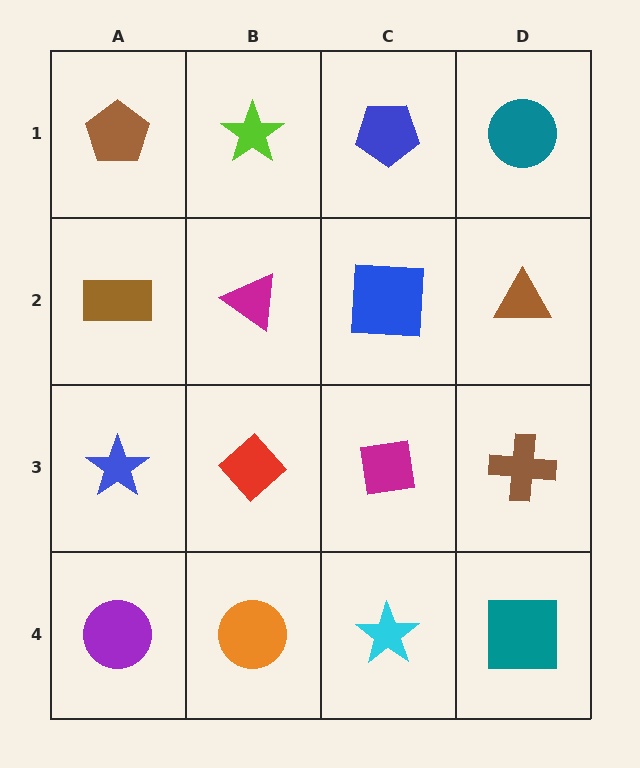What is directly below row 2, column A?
A blue star.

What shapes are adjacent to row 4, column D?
A brown cross (row 3, column D), a cyan star (row 4, column C).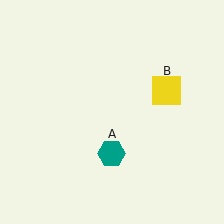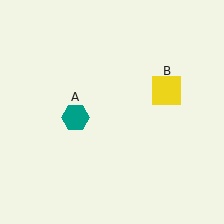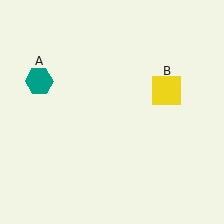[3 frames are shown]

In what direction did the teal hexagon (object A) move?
The teal hexagon (object A) moved up and to the left.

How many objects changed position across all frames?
1 object changed position: teal hexagon (object A).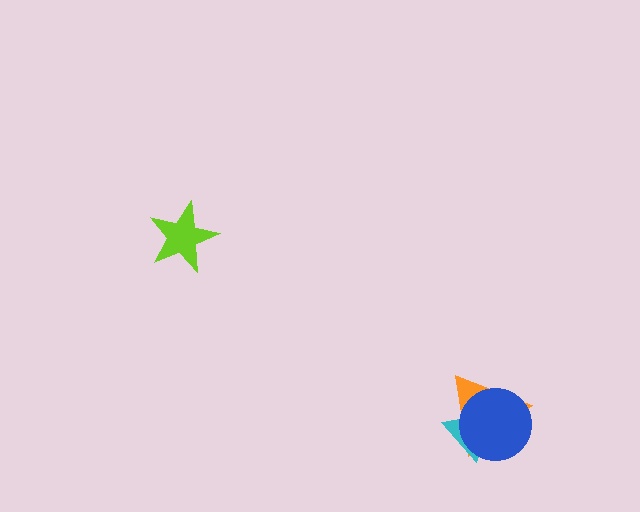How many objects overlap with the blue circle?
2 objects overlap with the blue circle.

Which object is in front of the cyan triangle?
The blue circle is in front of the cyan triangle.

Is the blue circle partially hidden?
No, no other shape covers it.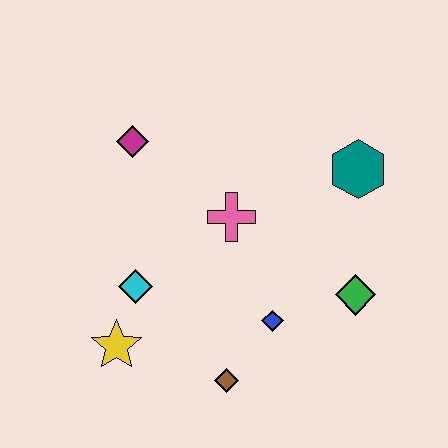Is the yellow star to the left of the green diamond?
Yes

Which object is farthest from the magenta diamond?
The green diamond is farthest from the magenta diamond.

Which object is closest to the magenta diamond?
The pink cross is closest to the magenta diamond.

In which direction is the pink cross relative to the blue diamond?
The pink cross is above the blue diamond.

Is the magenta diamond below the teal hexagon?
No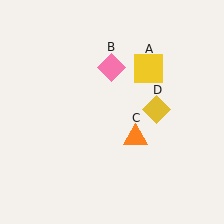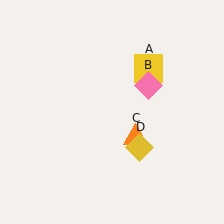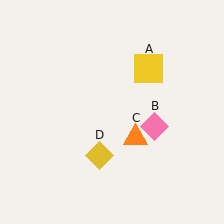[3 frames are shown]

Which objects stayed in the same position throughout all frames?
Yellow square (object A) and orange triangle (object C) remained stationary.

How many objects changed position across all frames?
2 objects changed position: pink diamond (object B), yellow diamond (object D).